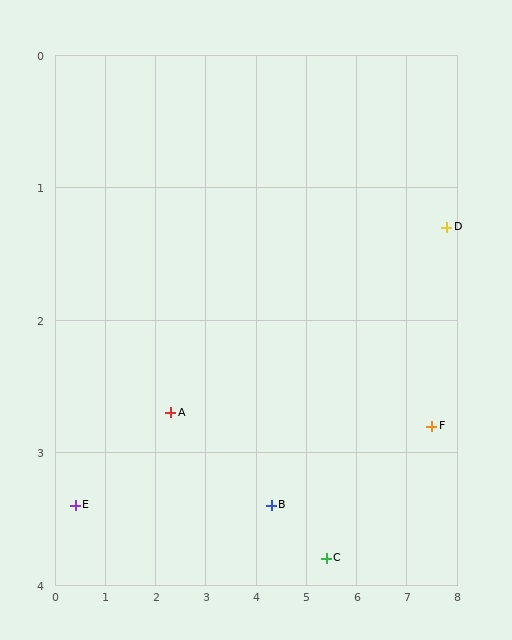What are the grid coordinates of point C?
Point C is at approximately (5.4, 3.8).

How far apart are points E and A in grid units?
Points E and A are about 2.0 grid units apart.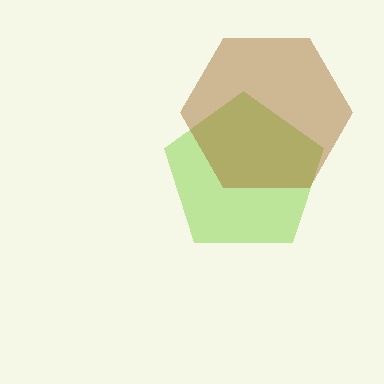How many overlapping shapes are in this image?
There are 2 overlapping shapes in the image.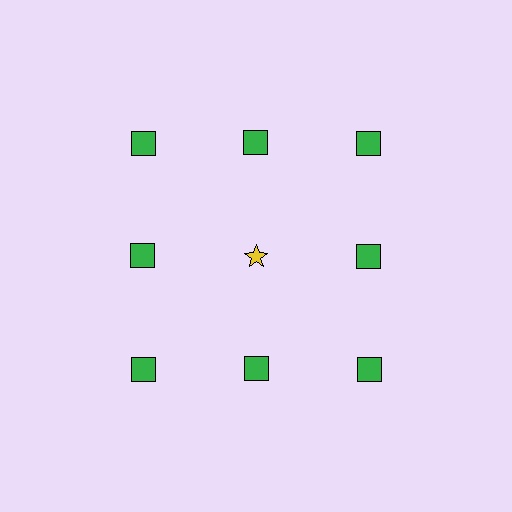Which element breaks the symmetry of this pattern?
The yellow star in the second row, second from left column breaks the symmetry. All other shapes are green squares.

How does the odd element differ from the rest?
It differs in both color (yellow instead of green) and shape (star instead of square).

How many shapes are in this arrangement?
There are 9 shapes arranged in a grid pattern.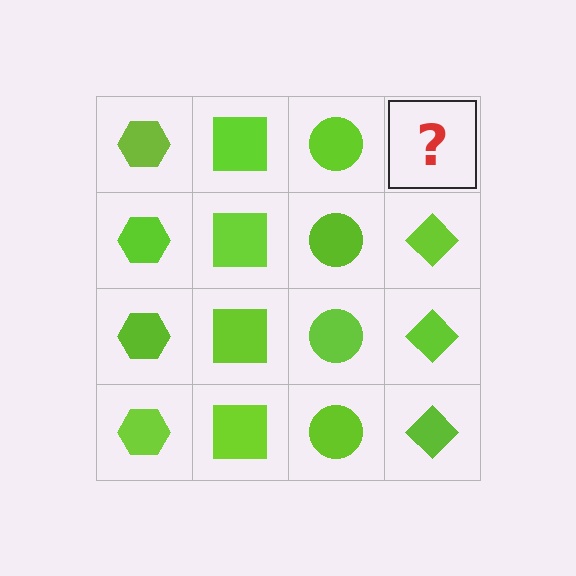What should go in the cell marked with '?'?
The missing cell should contain a lime diamond.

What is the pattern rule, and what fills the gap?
The rule is that each column has a consistent shape. The gap should be filled with a lime diamond.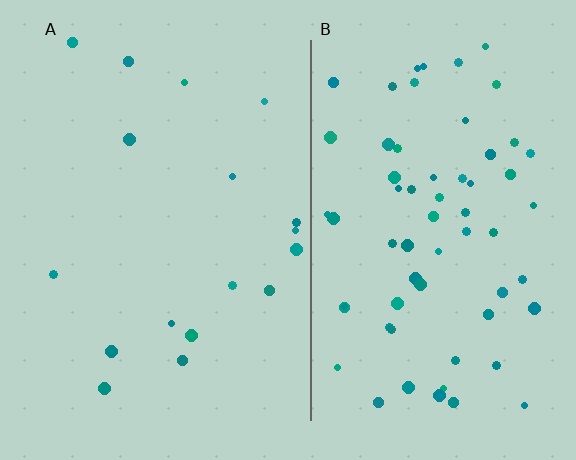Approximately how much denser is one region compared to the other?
Approximately 3.7× — region B over region A.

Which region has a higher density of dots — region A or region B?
B (the right).